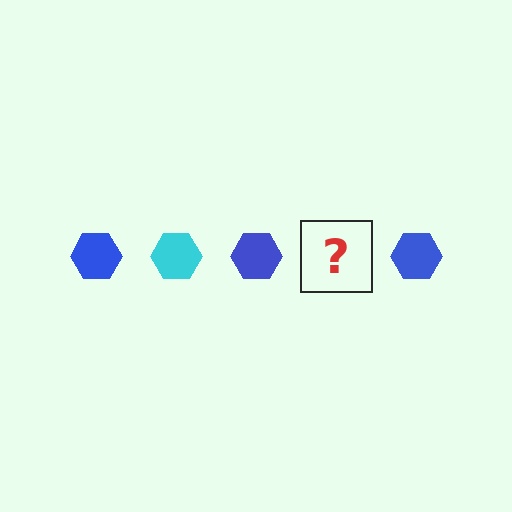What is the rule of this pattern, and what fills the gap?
The rule is that the pattern cycles through blue, cyan hexagons. The gap should be filled with a cyan hexagon.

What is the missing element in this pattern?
The missing element is a cyan hexagon.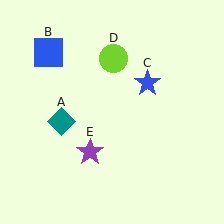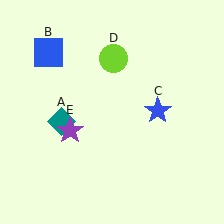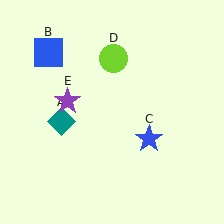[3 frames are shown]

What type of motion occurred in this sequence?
The blue star (object C), purple star (object E) rotated clockwise around the center of the scene.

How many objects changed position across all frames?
2 objects changed position: blue star (object C), purple star (object E).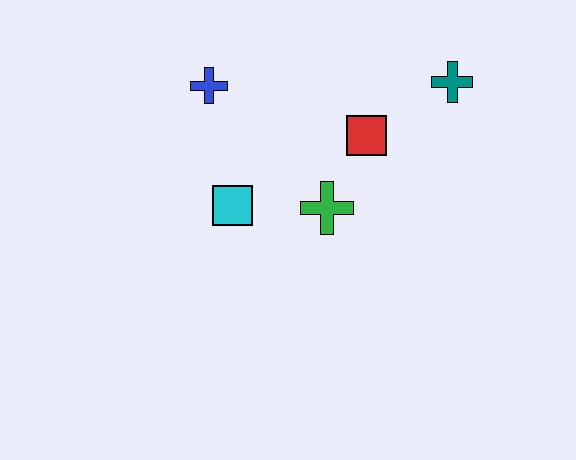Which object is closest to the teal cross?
The red square is closest to the teal cross.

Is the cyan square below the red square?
Yes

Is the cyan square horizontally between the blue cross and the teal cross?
Yes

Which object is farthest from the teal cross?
The cyan square is farthest from the teal cross.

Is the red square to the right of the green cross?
Yes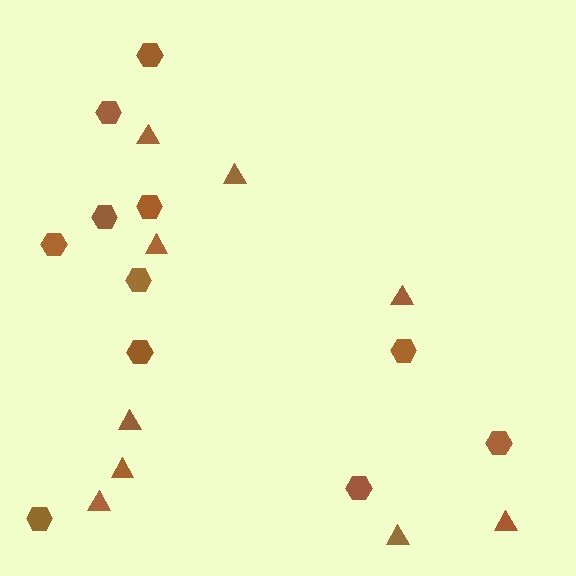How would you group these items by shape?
There are 2 groups: one group of triangles (9) and one group of hexagons (11).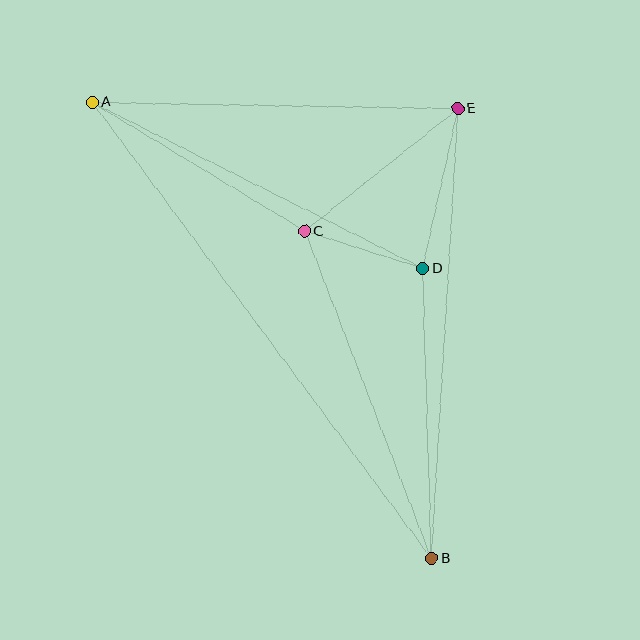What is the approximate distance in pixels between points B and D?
The distance between B and D is approximately 290 pixels.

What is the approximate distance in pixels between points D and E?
The distance between D and E is approximately 164 pixels.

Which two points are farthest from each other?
Points A and B are farthest from each other.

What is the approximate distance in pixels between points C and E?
The distance between C and E is approximately 197 pixels.